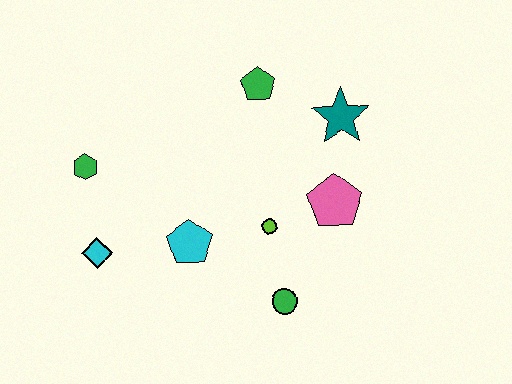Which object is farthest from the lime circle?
The green hexagon is farthest from the lime circle.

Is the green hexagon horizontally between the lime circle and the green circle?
No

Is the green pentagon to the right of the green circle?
No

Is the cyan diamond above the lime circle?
No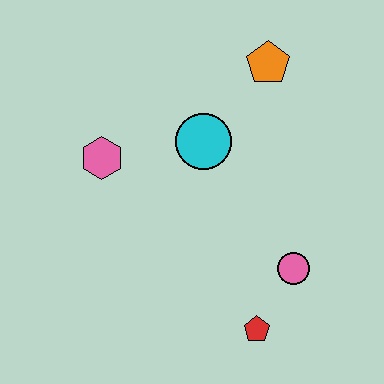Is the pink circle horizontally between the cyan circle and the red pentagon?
No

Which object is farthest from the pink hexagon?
The red pentagon is farthest from the pink hexagon.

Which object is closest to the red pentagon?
The pink circle is closest to the red pentagon.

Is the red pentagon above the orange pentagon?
No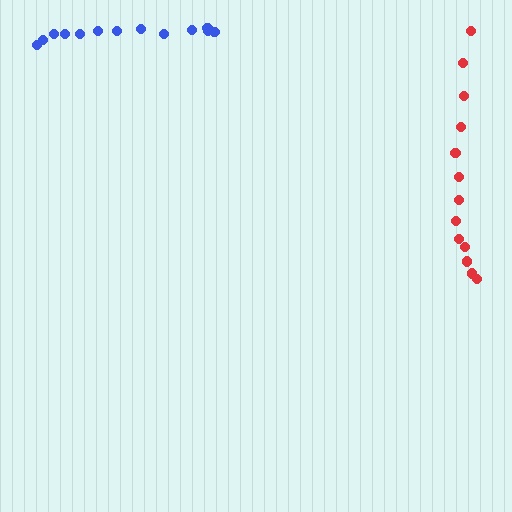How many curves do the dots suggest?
There are 2 distinct paths.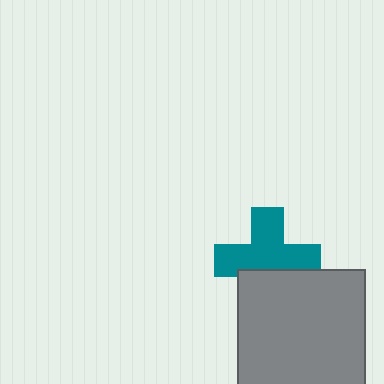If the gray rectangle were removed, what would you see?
You would see the complete teal cross.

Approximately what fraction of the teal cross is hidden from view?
Roughly 31% of the teal cross is hidden behind the gray rectangle.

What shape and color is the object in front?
The object in front is a gray rectangle.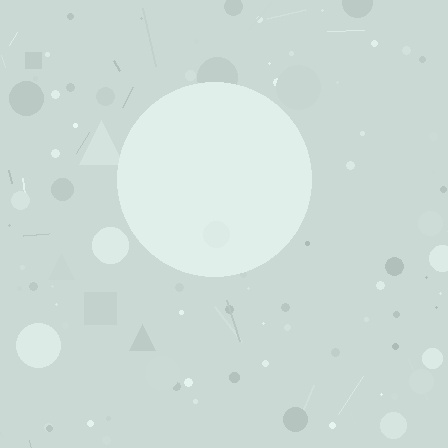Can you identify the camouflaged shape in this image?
The camouflaged shape is a circle.